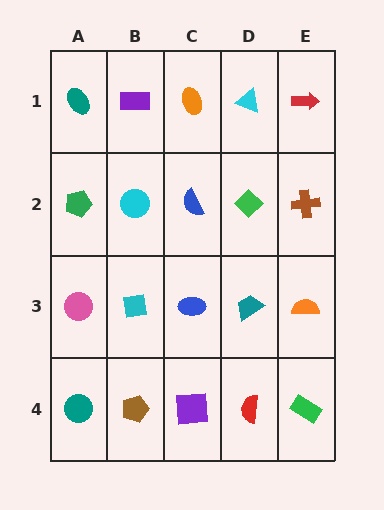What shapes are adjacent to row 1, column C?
A blue semicircle (row 2, column C), a purple rectangle (row 1, column B), a cyan triangle (row 1, column D).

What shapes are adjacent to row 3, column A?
A green pentagon (row 2, column A), a teal circle (row 4, column A), a cyan square (row 3, column B).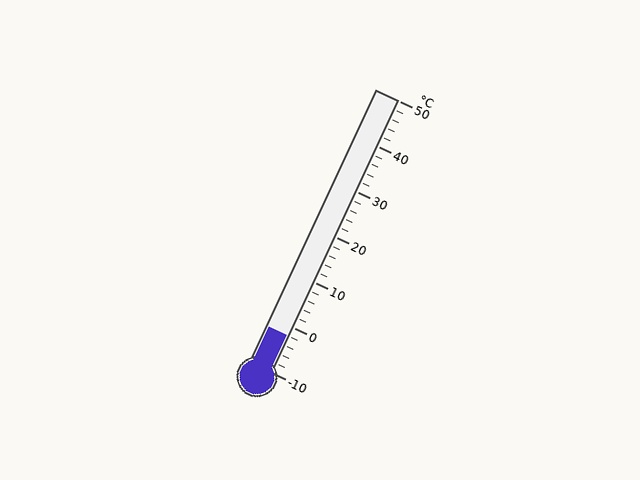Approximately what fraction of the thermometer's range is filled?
The thermometer is filled to approximately 15% of its range.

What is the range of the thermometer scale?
The thermometer scale ranges from -10°C to 50°C.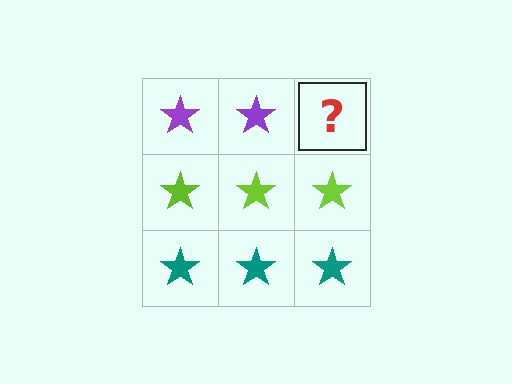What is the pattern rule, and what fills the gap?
The rule is that each row has a consistent color. The gap should be filled with a purple star.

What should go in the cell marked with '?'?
The missing cell should contain a purple star.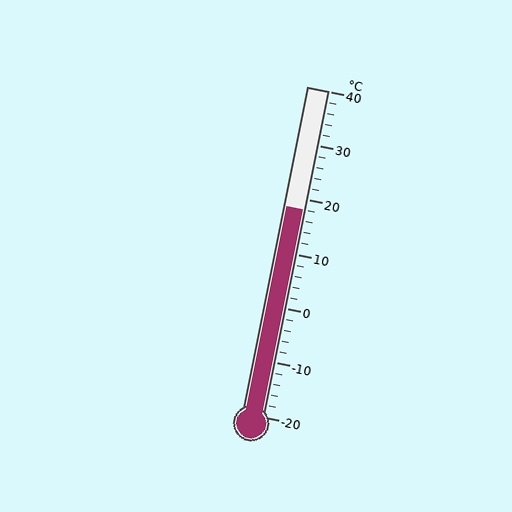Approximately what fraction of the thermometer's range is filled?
The thermometer is filled to approximately 65% of its range.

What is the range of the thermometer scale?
The thermometer scale ranges from -20°C to 40°C.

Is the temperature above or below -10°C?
The temperature is above -10°C.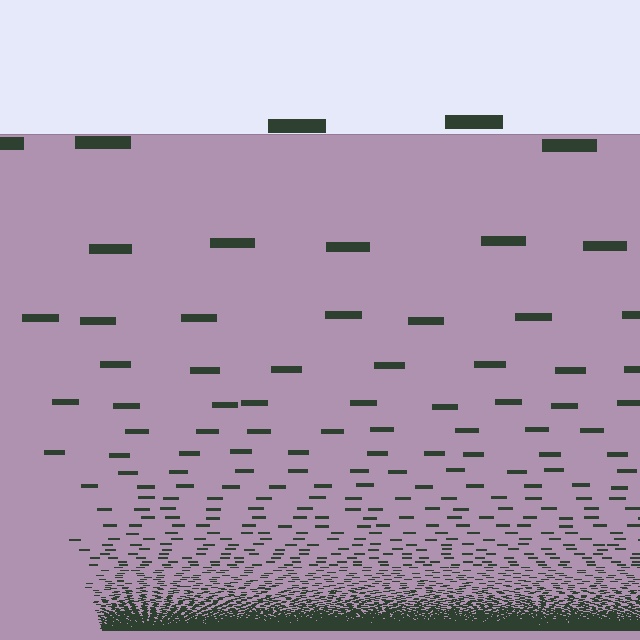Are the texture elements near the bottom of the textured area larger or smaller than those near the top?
Smaller. The gradient is inverted — elements near the bottom are smaller and denser.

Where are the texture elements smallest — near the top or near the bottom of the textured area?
Near the bottom.